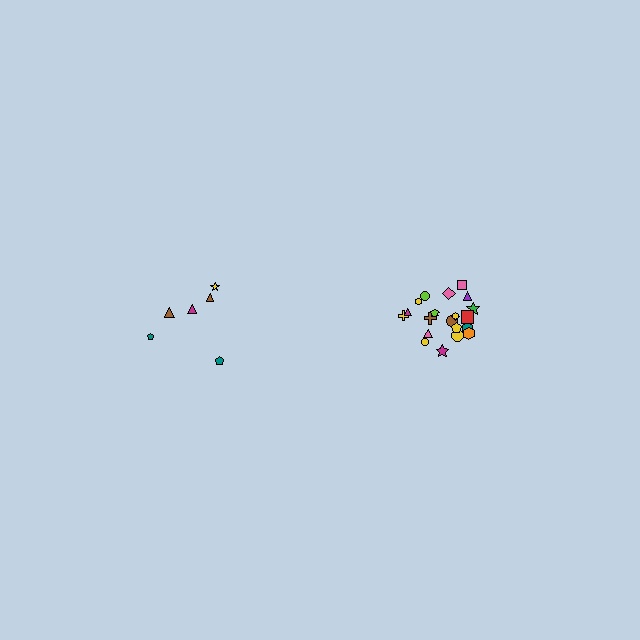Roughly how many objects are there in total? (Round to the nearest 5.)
Roughly 30 objects in total.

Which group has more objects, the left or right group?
The right group.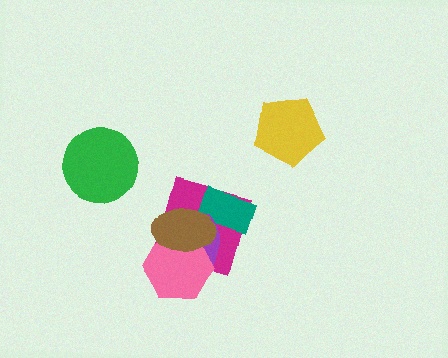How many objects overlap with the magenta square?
4 objects overlap with the magenta square.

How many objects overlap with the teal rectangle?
3 objects overlap with the teal rectangle.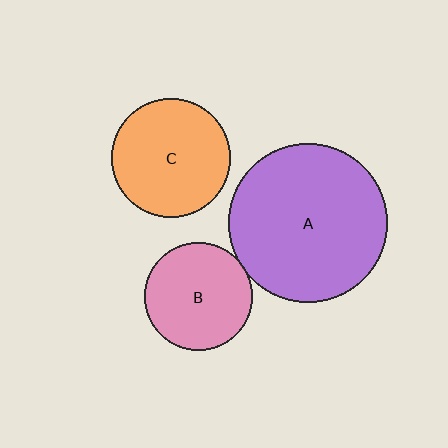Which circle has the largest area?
Circle A (purple).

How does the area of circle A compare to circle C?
Approximately 1.8 times.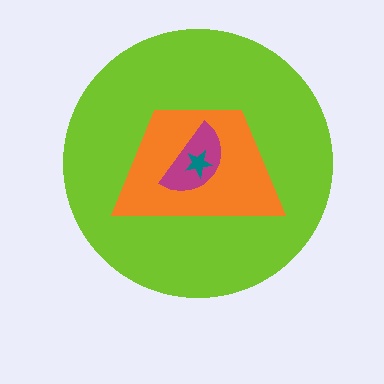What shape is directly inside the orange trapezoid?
The magenta semicircle.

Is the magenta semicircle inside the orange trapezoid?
Yes.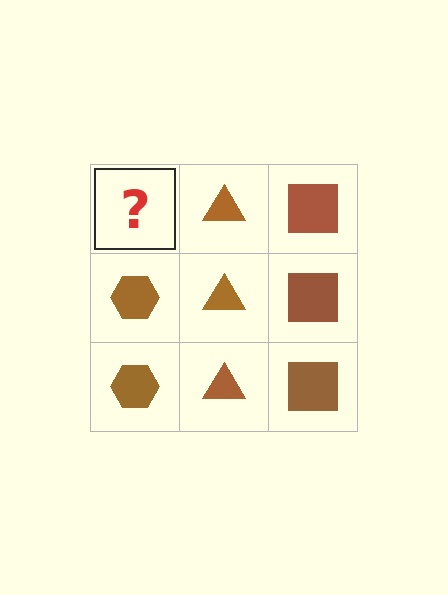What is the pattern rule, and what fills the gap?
The rule is that each column has a consistent shape. The gap should be filled with a brown hexagon.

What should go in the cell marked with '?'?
The missing cell should contain a brown hexagon.